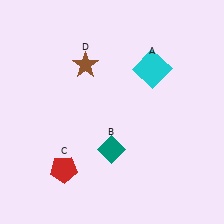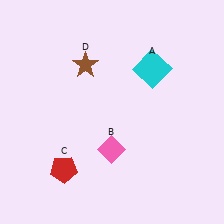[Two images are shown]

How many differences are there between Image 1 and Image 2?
There is 1 difference between the two images.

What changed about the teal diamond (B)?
In Image 1, B is teal. In Image 2, it changed to pink.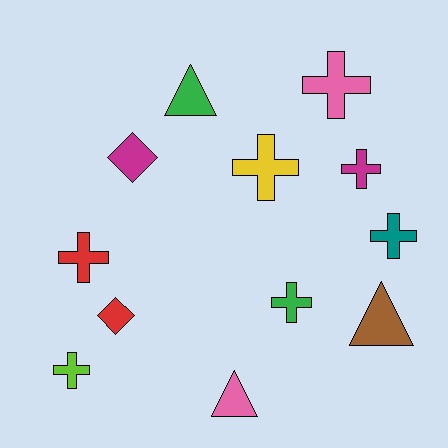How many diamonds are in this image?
There are 2 diamonds.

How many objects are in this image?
There are 12 objects.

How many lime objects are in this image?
There is 1 lime object.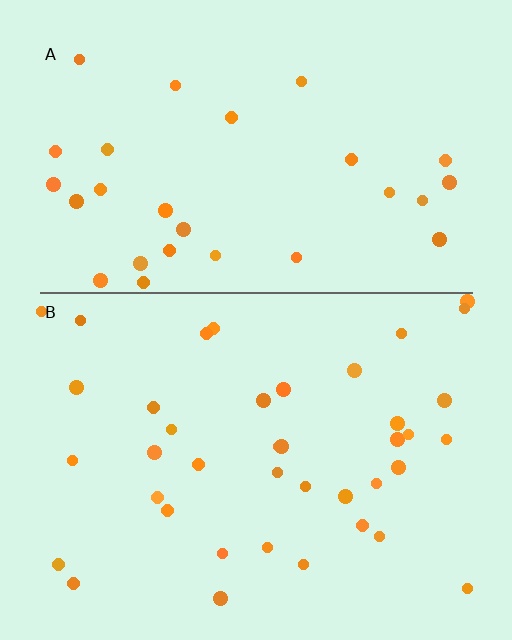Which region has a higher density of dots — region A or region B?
B (the bottom).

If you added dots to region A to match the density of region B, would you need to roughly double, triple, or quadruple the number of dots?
Approximately double.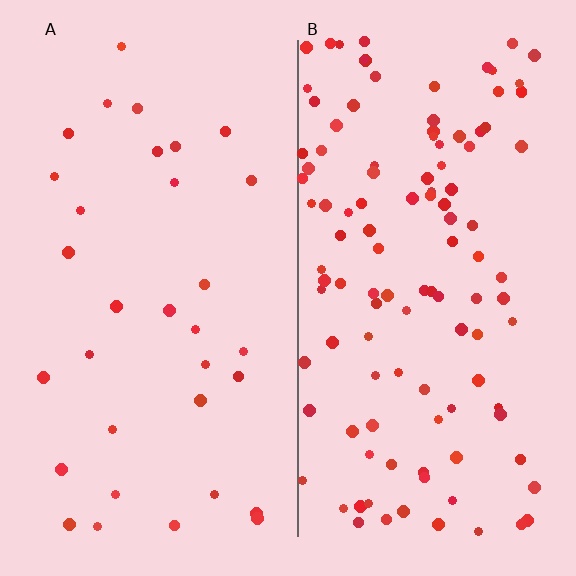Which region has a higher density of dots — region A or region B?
B (the right).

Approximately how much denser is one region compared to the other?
Approximately 3.6× — region B over region A.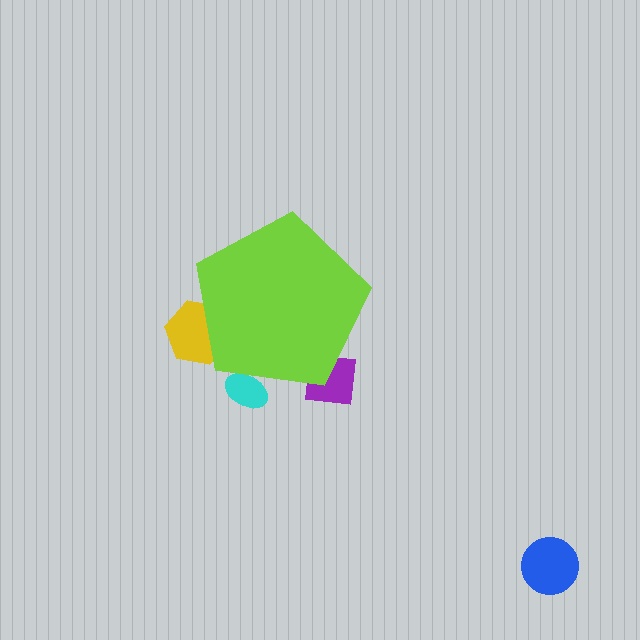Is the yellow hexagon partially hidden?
Yes, the yellow hexagon is partially hidden behind the lime pentagon.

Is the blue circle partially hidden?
No, the blue circle is fully visible.